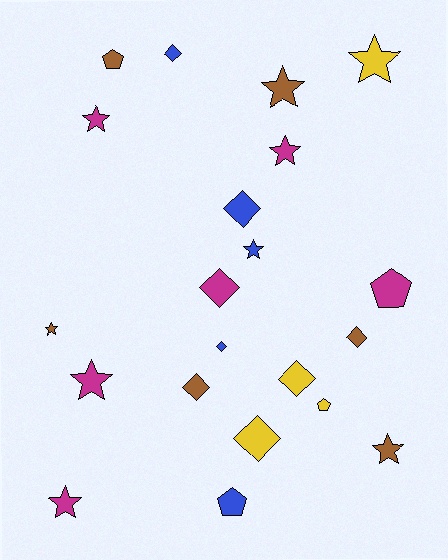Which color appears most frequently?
Brown, with 6 objects.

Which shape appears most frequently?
Star, with 9 objects.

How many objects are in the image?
There are 21 objects.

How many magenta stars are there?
There are 4 magenta stars.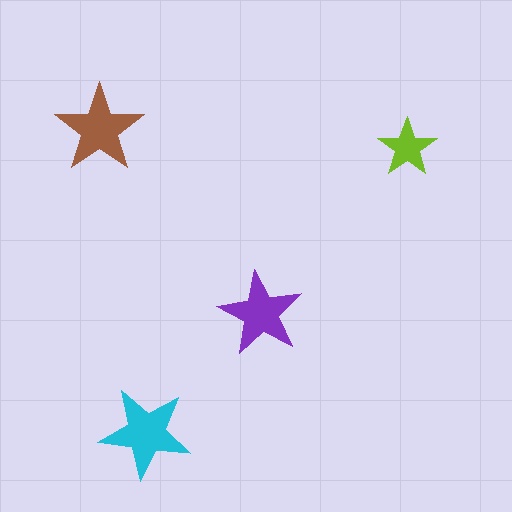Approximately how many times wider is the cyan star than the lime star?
About 1.5 times wider.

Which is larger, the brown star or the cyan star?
The cyan one.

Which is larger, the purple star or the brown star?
The brown one.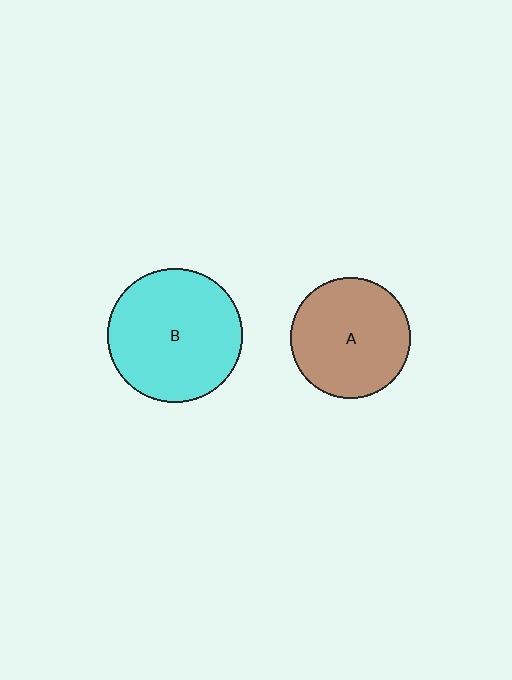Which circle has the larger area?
Circle B (cyan).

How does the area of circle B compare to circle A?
Approximately 1.3 times.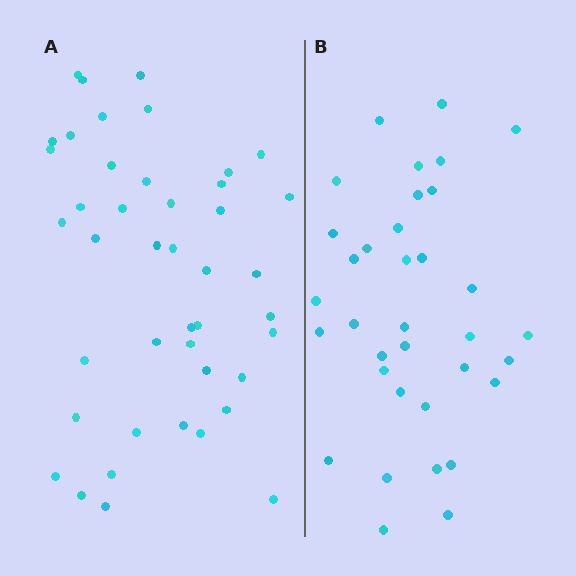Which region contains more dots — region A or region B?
Region A (the left region) has more dots.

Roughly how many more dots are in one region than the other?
Region A has roughly 8 or so more dots than region B.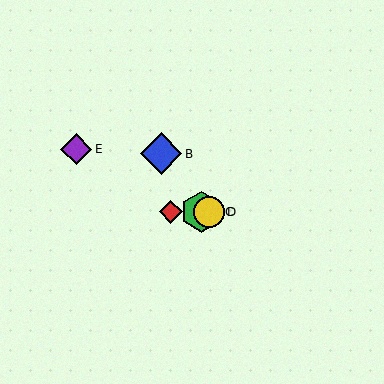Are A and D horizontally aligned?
Yes, both are at y≈212.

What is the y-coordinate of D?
Object D is at y≈212.